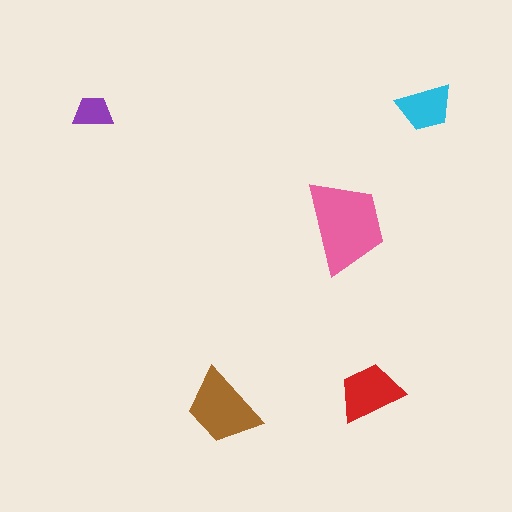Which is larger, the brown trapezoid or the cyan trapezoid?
The brown one.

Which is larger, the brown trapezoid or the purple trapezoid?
The brown one.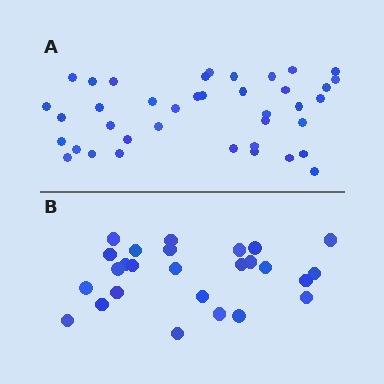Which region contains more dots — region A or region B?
Region A (the top region) has more dots.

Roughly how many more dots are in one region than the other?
Region A has approximately 15 more dots than region B.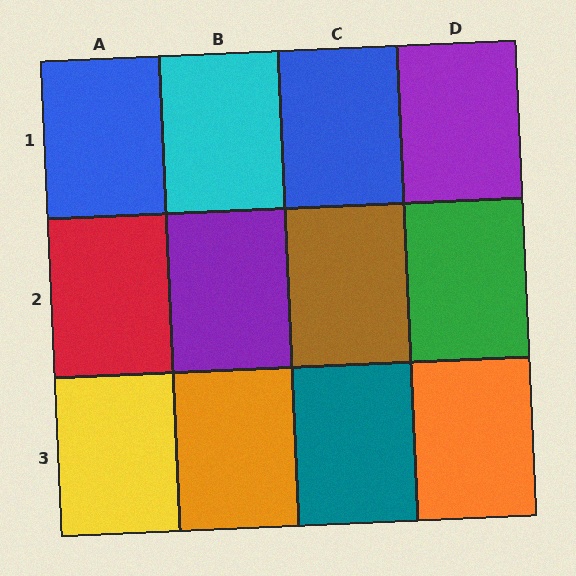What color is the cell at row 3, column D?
Orange.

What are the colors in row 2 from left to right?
Red, purple, brown, green.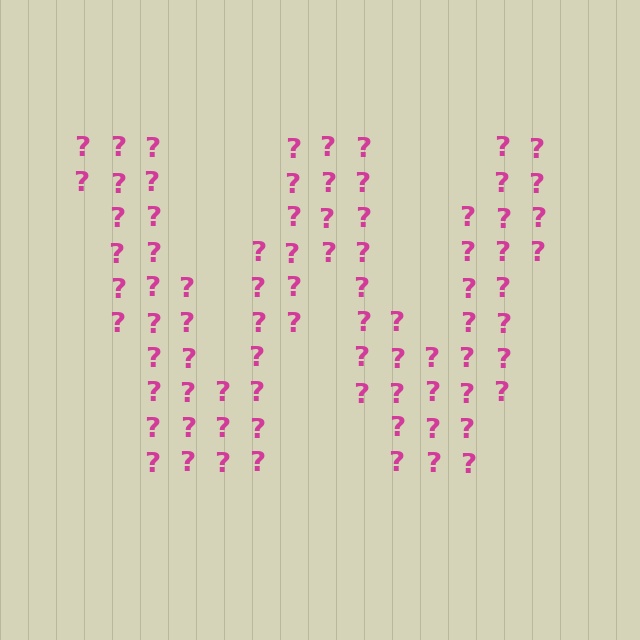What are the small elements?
The small elements are question marks.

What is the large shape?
The large shape is the letter W.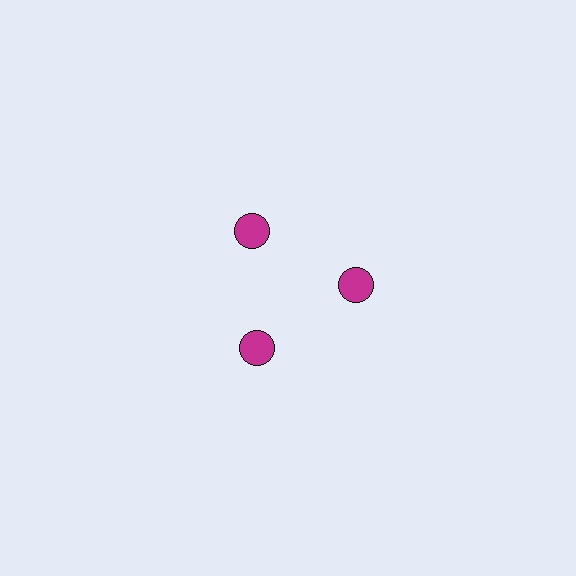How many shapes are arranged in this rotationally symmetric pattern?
There are 3 shapes, arranged in 3 groups of 1.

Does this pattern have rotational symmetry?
Yes, this pattern has 3-fold rotational symmetry. It looks the same after rotating 120 degrees around the center.